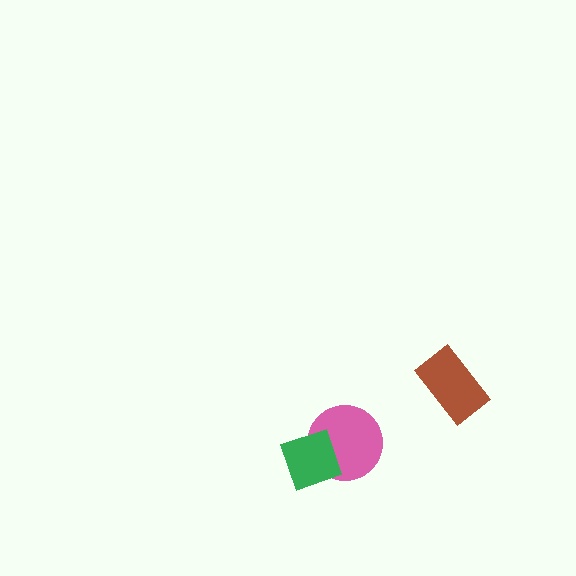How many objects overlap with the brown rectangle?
0 objects overlap with the brown rectangle.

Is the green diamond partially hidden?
No, no other shape covers it.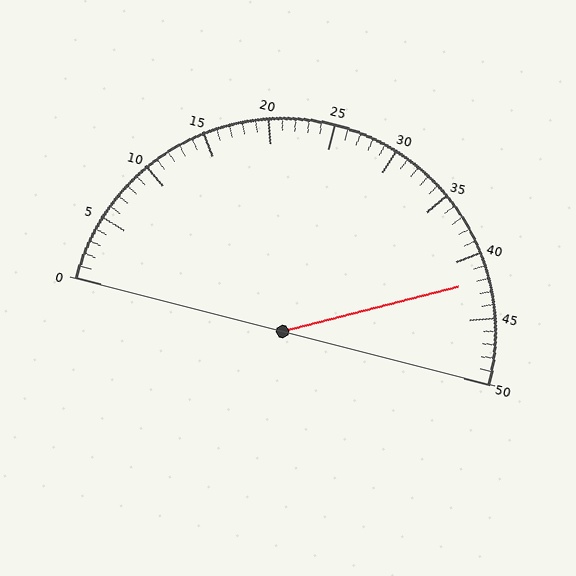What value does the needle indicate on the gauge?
The needle indicates approximately 42.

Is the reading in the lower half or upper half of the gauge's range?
The reading is in the upper half of the range (0 to 50).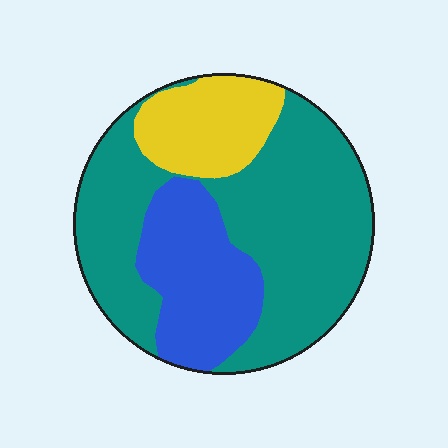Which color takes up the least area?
Yellow, at roughly 15%.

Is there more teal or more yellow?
Teal.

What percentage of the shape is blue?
Blue covers roughly 25% of the shape.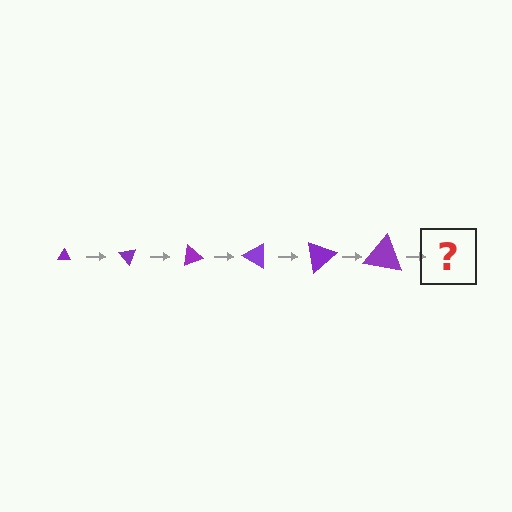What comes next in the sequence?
The next element should be a triangle, larger than the previous one and rotated 300 degrees from the start.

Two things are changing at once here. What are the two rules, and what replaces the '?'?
The two rules are that the triangle grows larger each step and it rotates 50 degrees each step. The '?' should be a triangle, larger than the previous one and rotated 300 degrees from the start.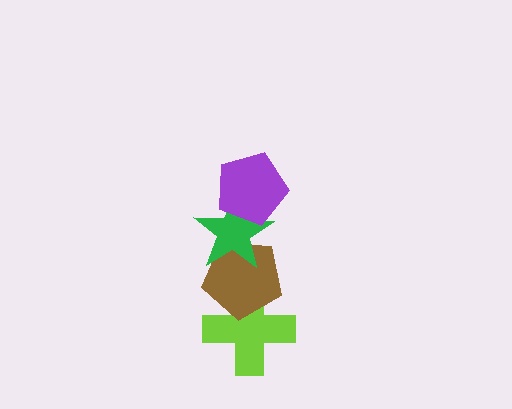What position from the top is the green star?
The green star is 2nd from the top.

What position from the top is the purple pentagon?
The purple pentagon is 1st from the top.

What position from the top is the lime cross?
The lime cross is 4th from the top.